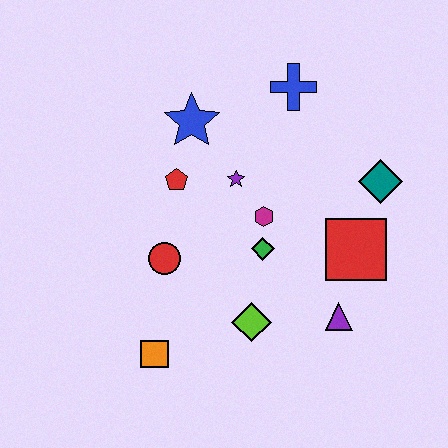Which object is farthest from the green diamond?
The blue cross is farthest from the green diamond.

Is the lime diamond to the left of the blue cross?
Yes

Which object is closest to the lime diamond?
The green diamond is closest to the lime diamond.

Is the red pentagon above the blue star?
No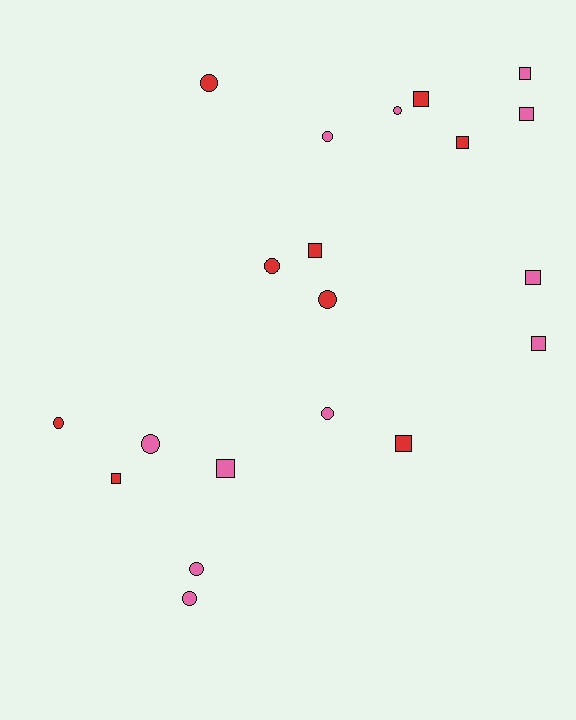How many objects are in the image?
There are 20 objects.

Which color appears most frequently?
Pink, with 11 objects.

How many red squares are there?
There are 5 red squares.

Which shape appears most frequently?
Circle, with 10 objects.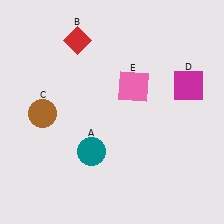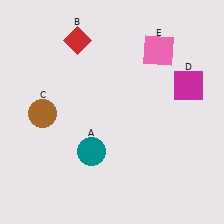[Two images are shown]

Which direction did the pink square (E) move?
The pink square (E) moved up.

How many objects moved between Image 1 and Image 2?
1 object moved between the two images.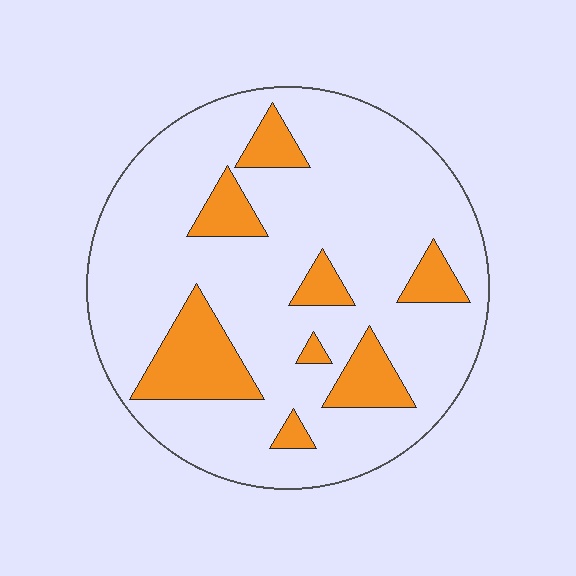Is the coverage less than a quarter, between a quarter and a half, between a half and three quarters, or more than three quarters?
Less than a quarter.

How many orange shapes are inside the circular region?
8.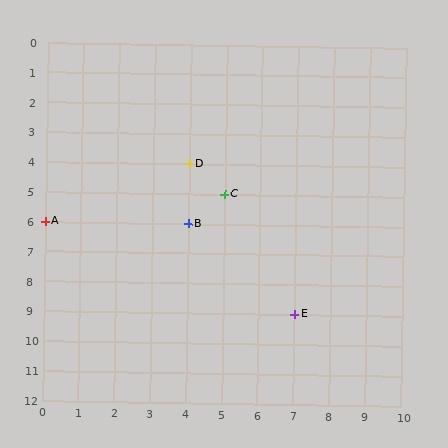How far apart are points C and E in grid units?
Points C and E are 2 columns and 4 rows apart (about 4.5 grid units diagonally).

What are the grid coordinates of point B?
Point B is at grid coordinates (4, 6).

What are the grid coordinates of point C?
Point C is at grid coordinates (5, 5).